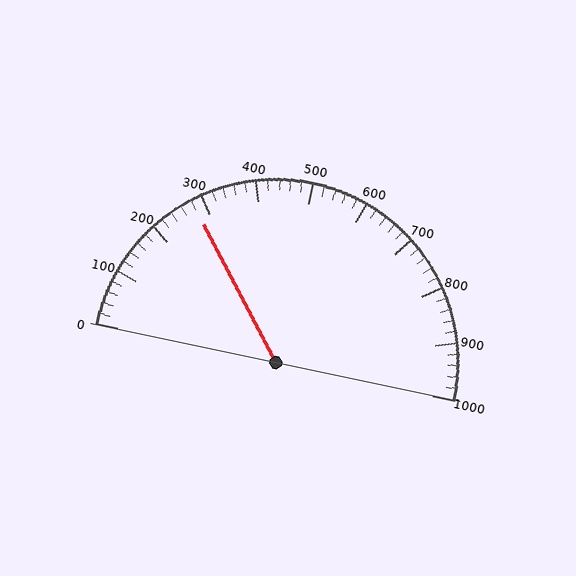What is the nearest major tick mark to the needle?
The nearest major tick mark is 300.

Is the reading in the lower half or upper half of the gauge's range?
The reading is in the lower half of the range (0 to 1000).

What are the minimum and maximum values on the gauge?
The gauge ranges from 0 to 1000.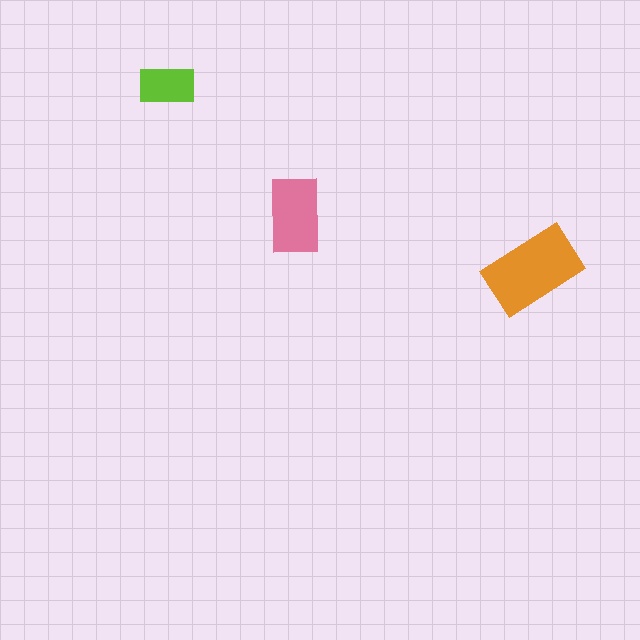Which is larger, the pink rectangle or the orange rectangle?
The orange one.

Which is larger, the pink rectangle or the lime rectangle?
The pink one.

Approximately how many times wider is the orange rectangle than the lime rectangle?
About 1.5 times wider.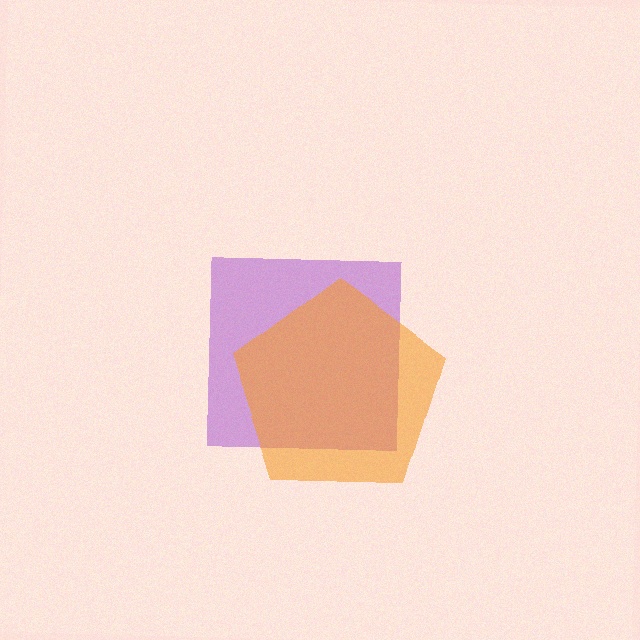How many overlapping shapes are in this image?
There are 2 overlapping shapes in the image.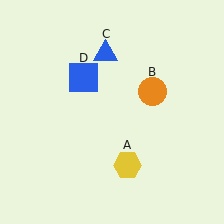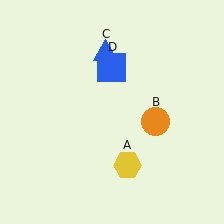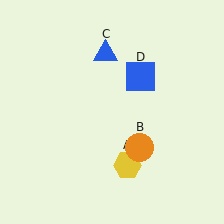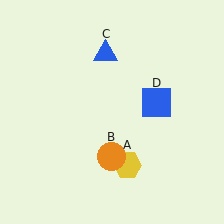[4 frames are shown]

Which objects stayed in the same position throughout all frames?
Yellow hexagon (object A) and blue triangle (object C) remained stationary.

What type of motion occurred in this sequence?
The orange circle (object B), blue square (object D) rotated clockwise around the center of the scene.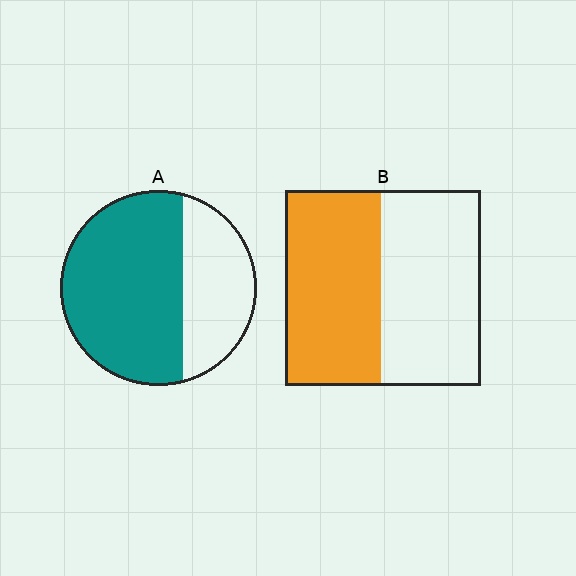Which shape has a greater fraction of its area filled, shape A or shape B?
Shape A.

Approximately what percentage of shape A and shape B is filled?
A is approximately 65% and B is approximately 50%.